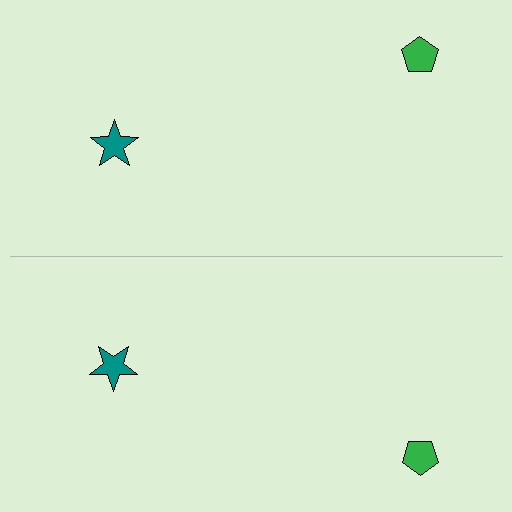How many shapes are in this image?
There are 4 shapes in this image.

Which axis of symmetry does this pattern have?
The pattern has a horizontal axis of symmetry running through the center of the image.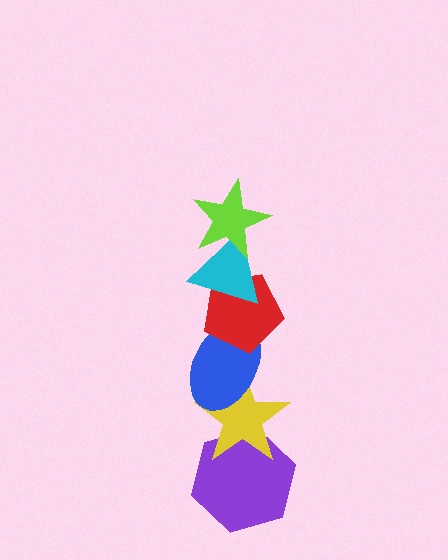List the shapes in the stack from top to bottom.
From top to bottom: the lime star, the cyan triangle, the red pentagon, the blue ellipse, the yellow star, the purple hexagon.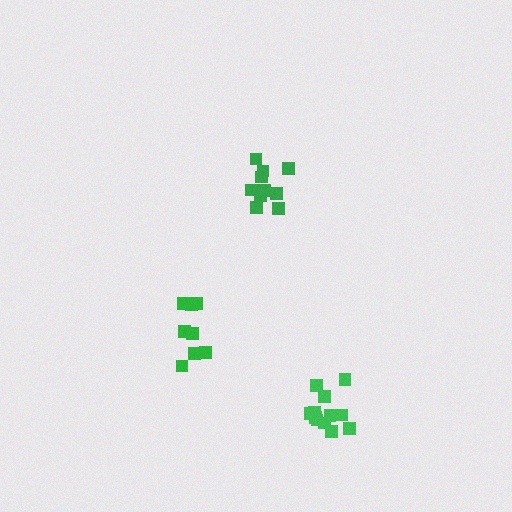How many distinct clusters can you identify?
There are 3 distinct clusters.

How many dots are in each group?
Group 1: 12 dots, Group 2: 8 dots, Group 3: 10 dots (30 total).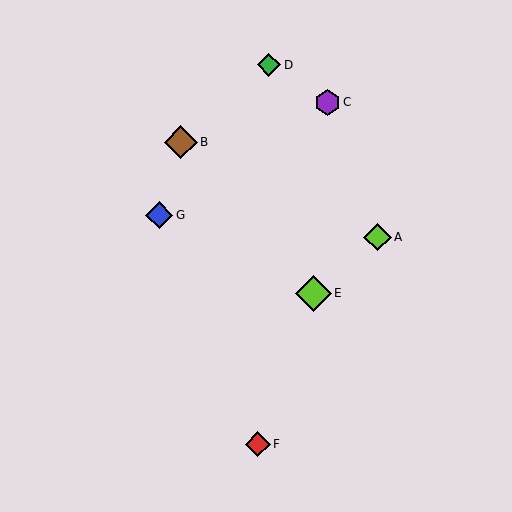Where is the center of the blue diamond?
The center of the blue diamond is at (159, 215).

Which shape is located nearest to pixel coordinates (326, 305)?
The lime diamond (labeled E) at (313, 293) is nearest to that location.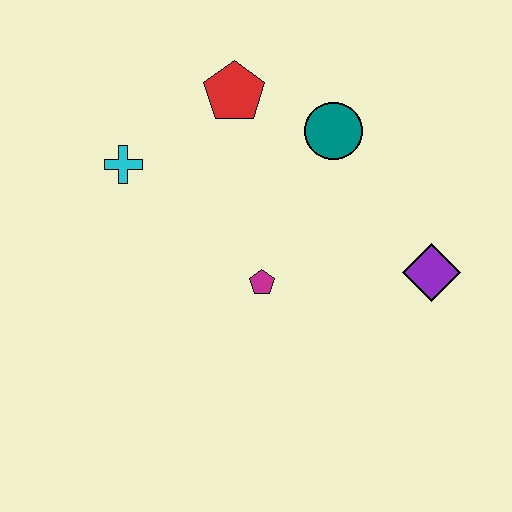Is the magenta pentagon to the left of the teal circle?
Yes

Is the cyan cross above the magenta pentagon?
Yes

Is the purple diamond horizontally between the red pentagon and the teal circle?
No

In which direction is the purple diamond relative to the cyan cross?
The purple diamond is to the right of the cyan cross.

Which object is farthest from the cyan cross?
The purple diamond is farthest from the cyan cross.